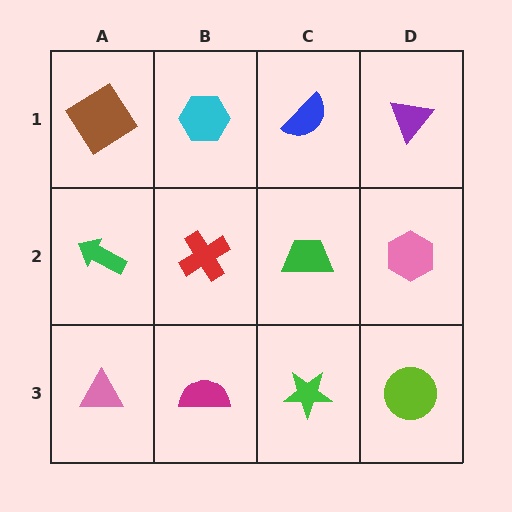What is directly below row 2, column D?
A lime circle.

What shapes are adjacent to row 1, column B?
A red cross (row 2, column B), a brown diamond (row 1, column A), a blue semicircle (row 1, column C).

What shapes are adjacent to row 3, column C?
A green trapezoid (row 2, column C), a magenta semicircle (row 3, column B), a lime circle (row 3, column D).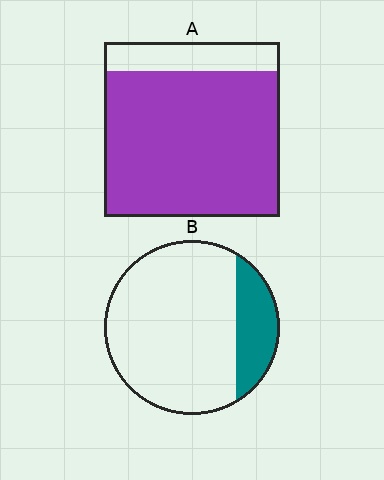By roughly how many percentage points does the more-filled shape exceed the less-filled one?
By roughly 65 percentage points (A over B).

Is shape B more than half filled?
No.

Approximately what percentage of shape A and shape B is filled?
A is approximately 85% and B is approximately 20%.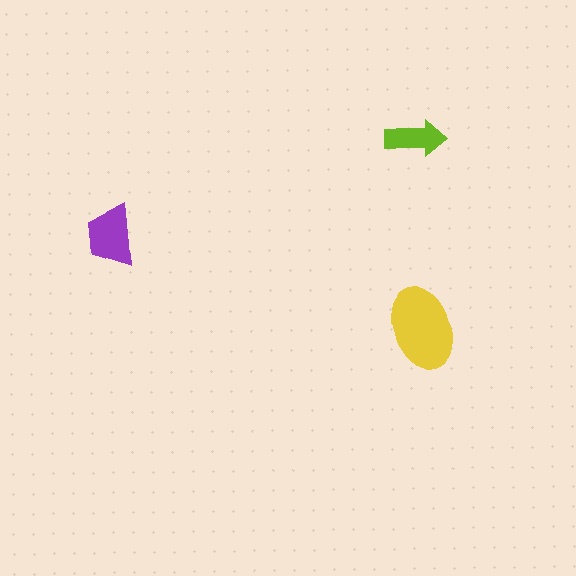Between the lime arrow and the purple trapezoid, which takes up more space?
The purple trapezoid.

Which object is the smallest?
The lime arrow.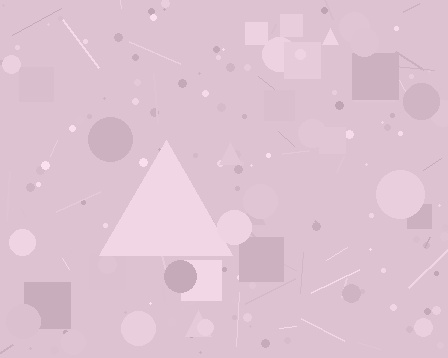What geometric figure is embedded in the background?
A triangle is embedded in the background.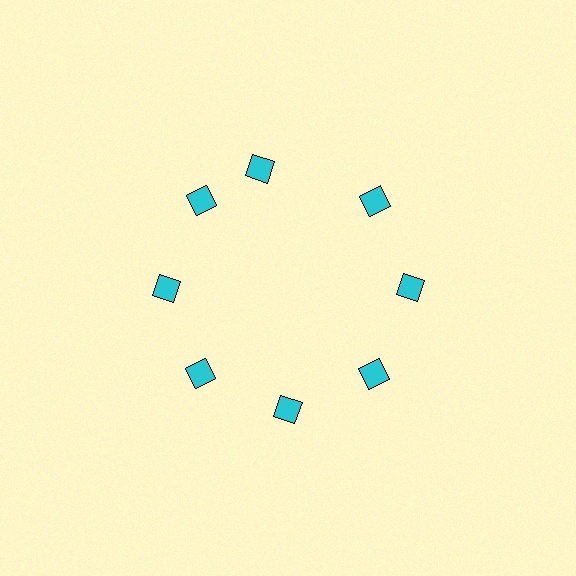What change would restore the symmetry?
The symmetry would be restored by rotating it back into even spacing with its neighbors so that all 8 squares sit at equal angles and equal distance from the center.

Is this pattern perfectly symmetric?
No. The 8 cyan squares are arranged in a ring, but one element near the 12 o'clock position is rotated out of alignment along the ring, breaking the 8-fold rotational symmetry.